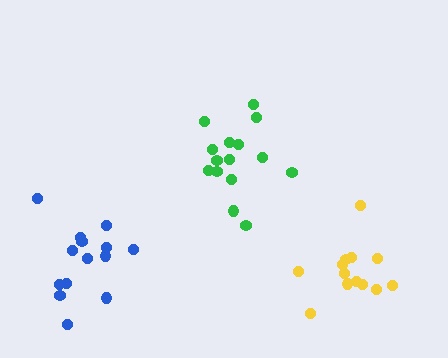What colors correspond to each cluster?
The clusters are colored: green, blue, yellow.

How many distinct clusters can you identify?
There are 3 distinct clusters.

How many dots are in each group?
Group 1: 15 dots, Group 2: 14 dots, Group 3: 13 dots (42 total).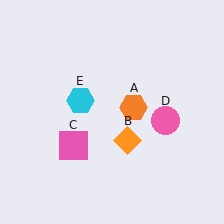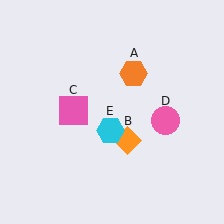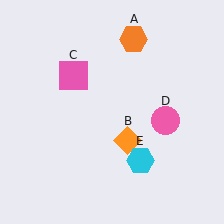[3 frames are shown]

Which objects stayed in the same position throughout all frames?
Orange diamond (object B) and pink circle (object D) remained stationary.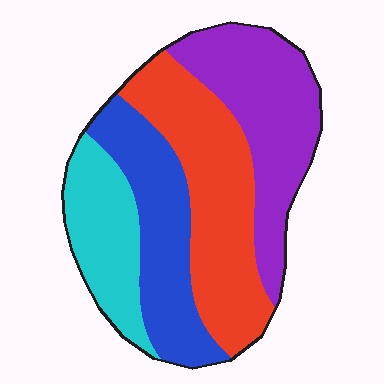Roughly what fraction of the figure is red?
Red covers 31% of the figure.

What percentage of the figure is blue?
Blue covers around 25% of the figure.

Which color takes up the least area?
Cyan, at roughly 20%.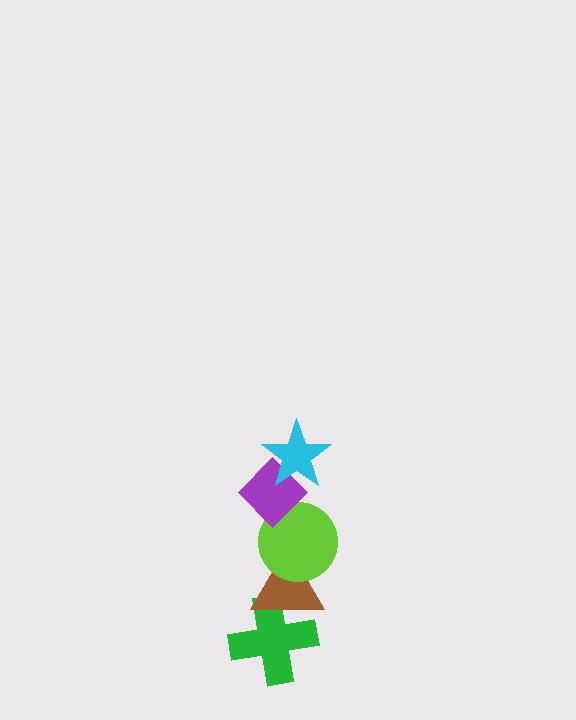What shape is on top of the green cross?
The brown triangle is on top of the green cross.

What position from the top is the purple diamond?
The purple diamond is 2nd from the top.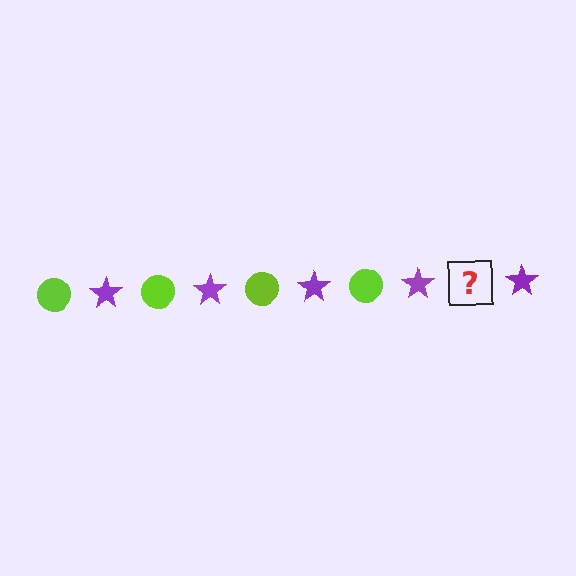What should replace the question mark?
The question mark should be replaced with a lime circle.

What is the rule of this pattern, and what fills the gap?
The rule is that the pattern alternates between lime circle and purple star. The gap should be filled with a lime circle.